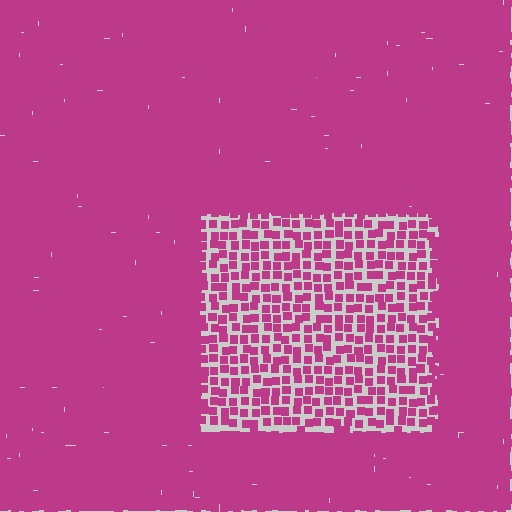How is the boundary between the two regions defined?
The boundary is defined by a change in element density (approximately 2.6x ratio). All elements are the same color, size, and shape.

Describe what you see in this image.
The image contains small magenta elements arranged at two different densities. A rectangle-shaped region is visible where the elements are less densely packed than the surrounding area.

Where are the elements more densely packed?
The elements are more densely packed outside the rectangle boundary.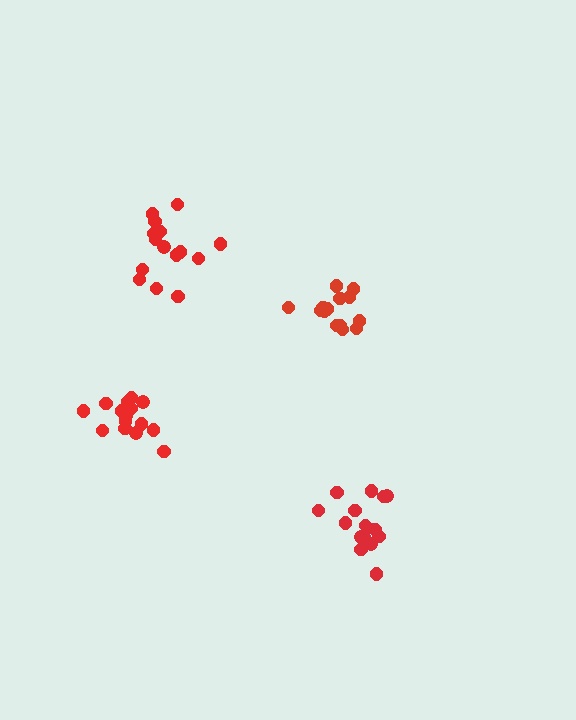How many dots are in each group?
Group 1: 15 dots, Group 2: 15 dots, Group 3: 14 dots, Group 4: 15 dots (59 total).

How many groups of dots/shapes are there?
There are 4 groups.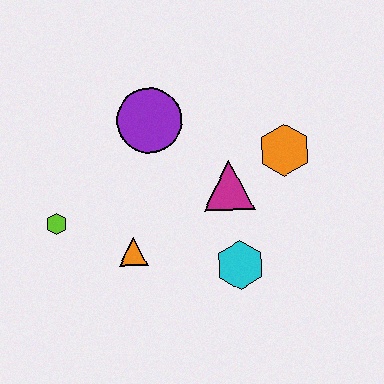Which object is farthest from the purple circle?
The cyan hexagon is farthest from the purple circle.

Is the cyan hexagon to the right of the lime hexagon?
Yes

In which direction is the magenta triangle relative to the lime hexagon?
The magenta triangle is to the right of the lime hexagon.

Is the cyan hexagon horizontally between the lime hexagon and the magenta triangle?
No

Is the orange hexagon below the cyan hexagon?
No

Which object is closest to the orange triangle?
The lime hexagon is closest to the orange triangle.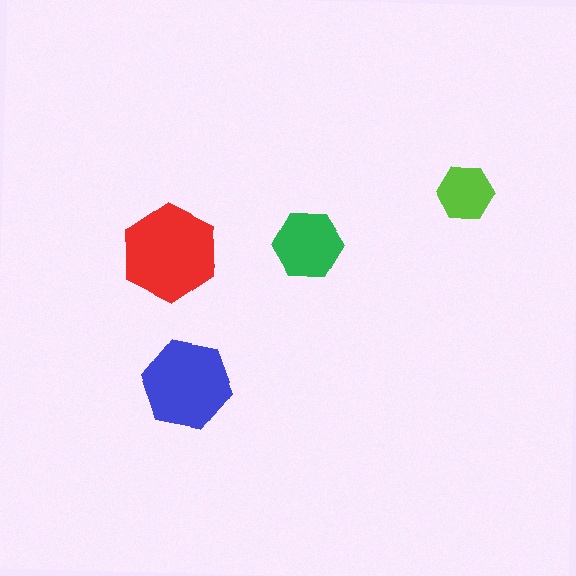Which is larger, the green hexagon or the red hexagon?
The red one.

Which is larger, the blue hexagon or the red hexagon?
The red one.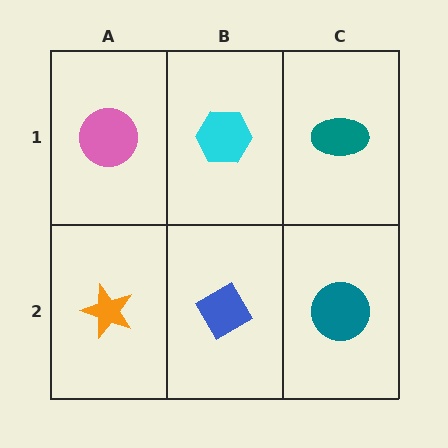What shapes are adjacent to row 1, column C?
A teal circle (row 2, column C), a cyan hexagon (row 1, column B).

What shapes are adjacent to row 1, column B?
A blue diamond (row 2, column B), a pink circle (row 1, column A), a teal ellipse (row 1, column C).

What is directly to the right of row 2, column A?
A blue diamond.